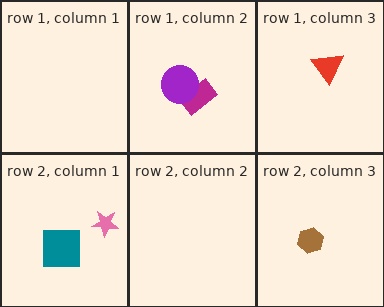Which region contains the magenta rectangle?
The row 1, column 2 region.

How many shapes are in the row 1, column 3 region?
1.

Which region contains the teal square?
The row 2, column 1 region.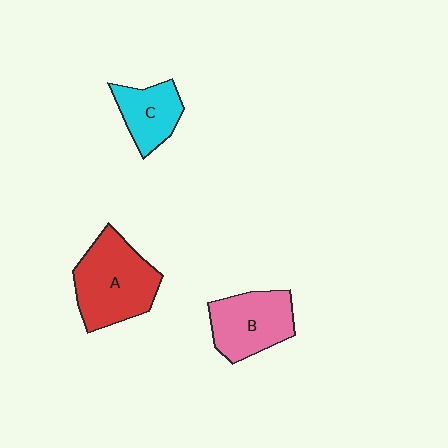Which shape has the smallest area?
Shape C (cyan).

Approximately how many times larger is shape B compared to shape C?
Approximately 1.4 times.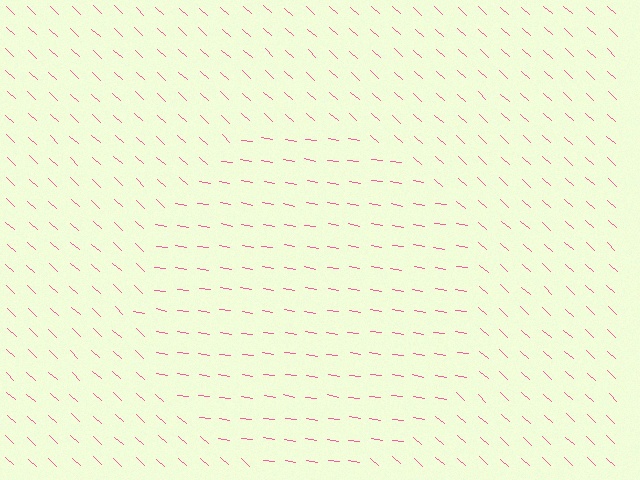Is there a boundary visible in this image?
Yes, there is a texture boundary formed by a change in line orientation.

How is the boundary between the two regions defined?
The boundary is defined purely by a change in line orientation (approximately 33 degrees difference). All lines are the same color and thickness.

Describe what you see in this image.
The image is filled with small pink line segments. A circle region in the image has lines oriented differently from the surrounding lines, creating a visible texture boundary.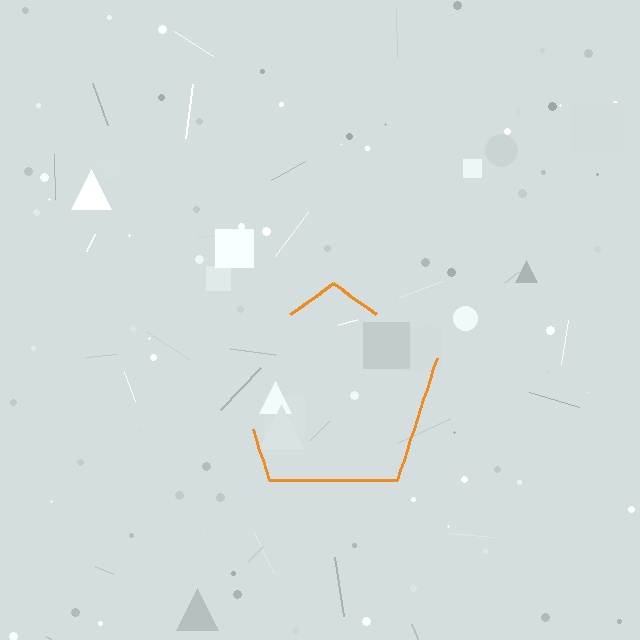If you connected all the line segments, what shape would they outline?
They would outline a pentagon.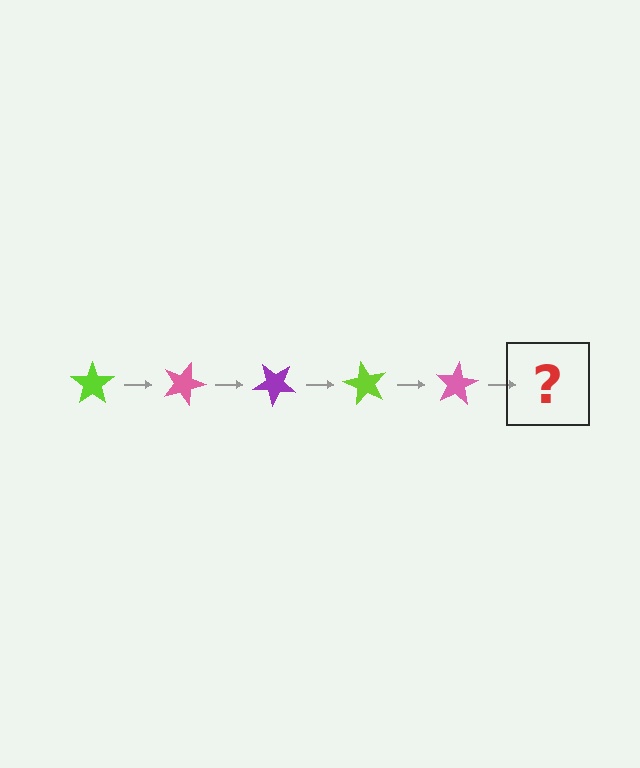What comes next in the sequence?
The next element should be a purple star, rotated 100 degrees from the start.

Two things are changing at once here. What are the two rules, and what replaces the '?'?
The two rules are that it rotates 20 degrees each step and the color cycles through lime, pink, and purple. The '?' should be a purple star, rotated 100 degrees from the start.